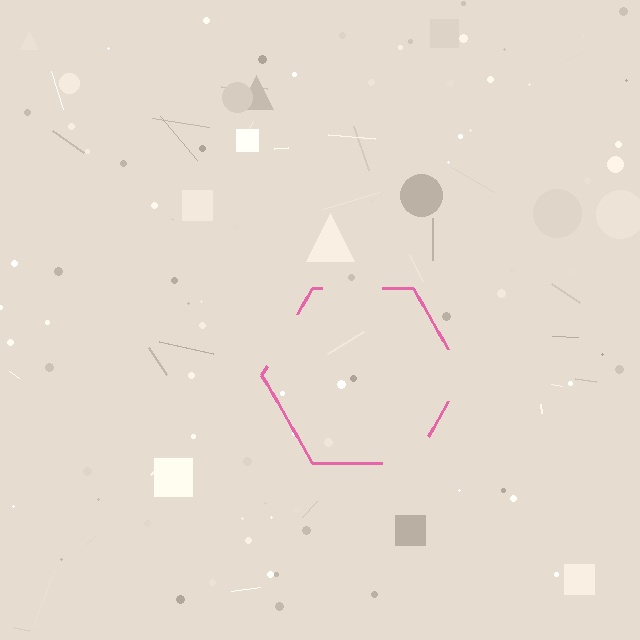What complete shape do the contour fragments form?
The contour fragments form a hexagon.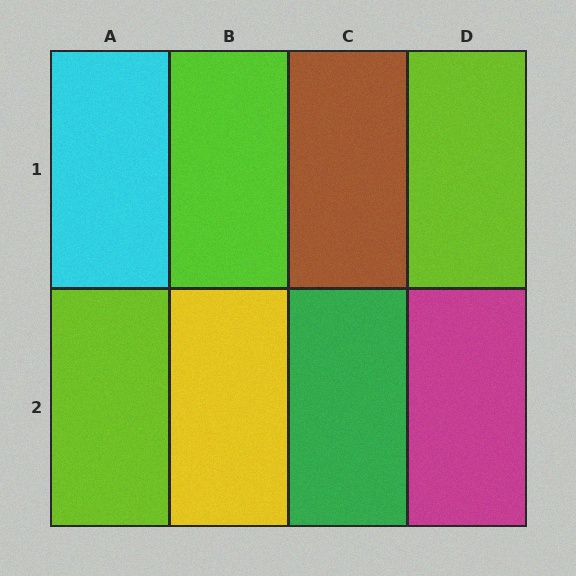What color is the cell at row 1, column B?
Lime.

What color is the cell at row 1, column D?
Lime.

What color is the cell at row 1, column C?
Brown.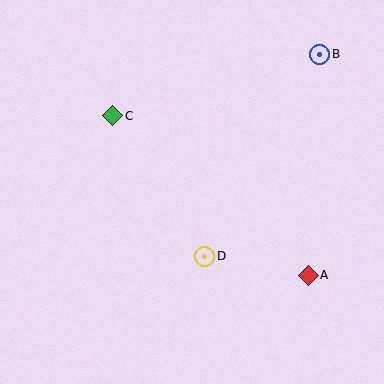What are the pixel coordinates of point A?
Point A is at (308, 275).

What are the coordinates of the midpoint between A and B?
The midpoint between A and B is at (314, 165).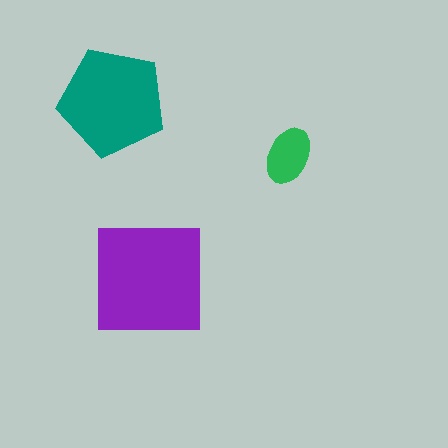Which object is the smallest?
The green ellipse.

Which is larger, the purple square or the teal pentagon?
The purple square.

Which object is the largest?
The purple square.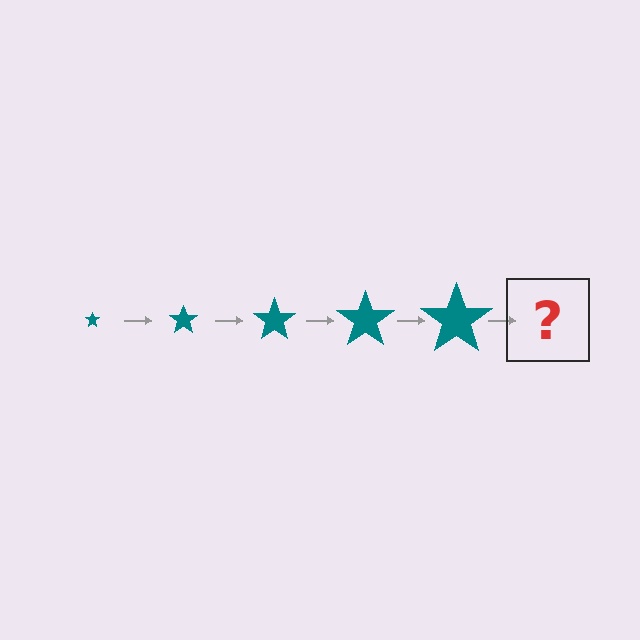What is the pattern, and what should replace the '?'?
The pattern is that the star gets progressively larger each step. The '?' should be a teal star, larger than the previous one.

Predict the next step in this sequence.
The next step is a teal star, larger than the previous one.